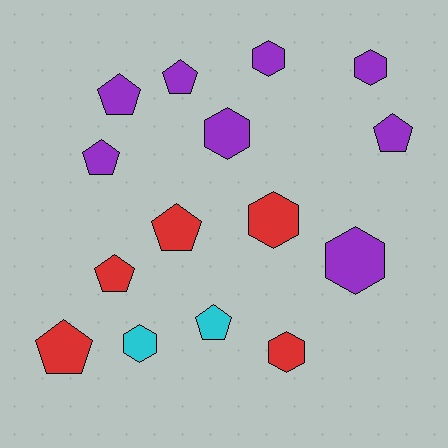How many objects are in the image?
There are 15 objects.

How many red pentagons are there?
There are 3 red pentagons.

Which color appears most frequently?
Purple, with 8 objects.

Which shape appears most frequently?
Pentagon, with 8 objects.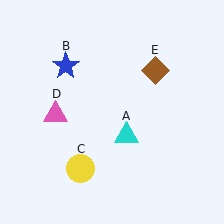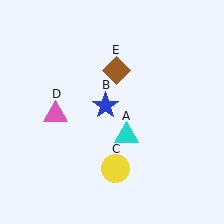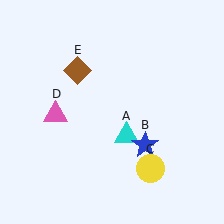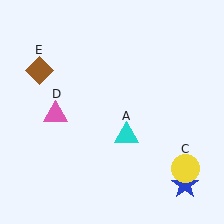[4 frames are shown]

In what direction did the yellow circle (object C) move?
The yellow circle (object C) moved right.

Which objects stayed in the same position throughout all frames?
Cyan triangle (object A) and pink triangle (object D) remained stationary.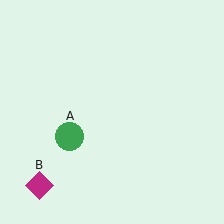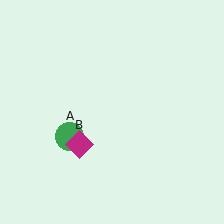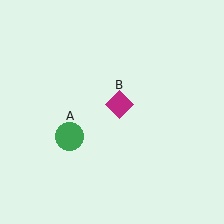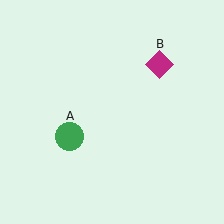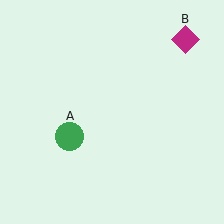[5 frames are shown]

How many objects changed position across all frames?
1 object changed position: magenta diamond (object B).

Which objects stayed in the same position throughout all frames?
Green circle (object A) remained stationary.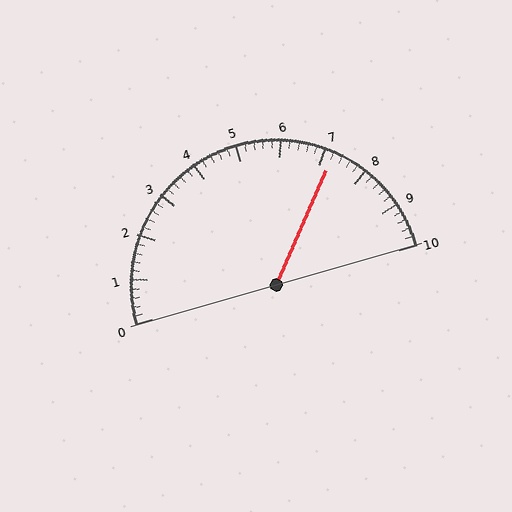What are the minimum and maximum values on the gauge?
The gauge ranges from 0 to 10.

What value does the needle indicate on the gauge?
The needle indicates approximately 7.2.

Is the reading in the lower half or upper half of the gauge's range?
The reading is in the upper half of the range (0 to 10).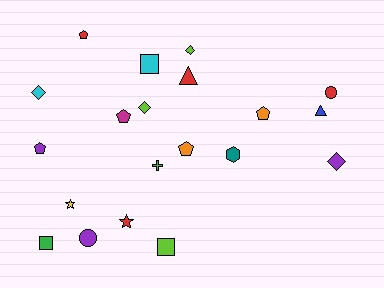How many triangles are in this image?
There are 2 triangles.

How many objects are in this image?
There are 20 objects.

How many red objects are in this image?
There are 4 red objects.